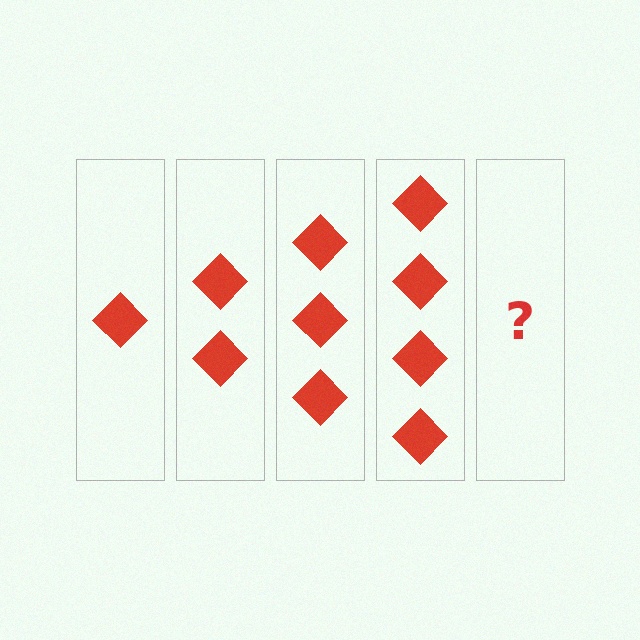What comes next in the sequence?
The next element should be 5 diamonds.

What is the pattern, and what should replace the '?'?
The pattern is that each step adds one more diamond. The '?' should be 5 diamonds.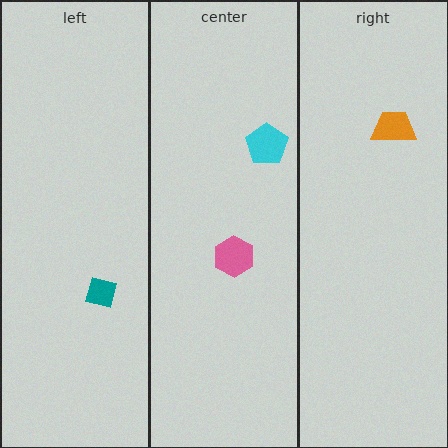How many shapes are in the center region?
2.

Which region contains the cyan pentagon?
The center region.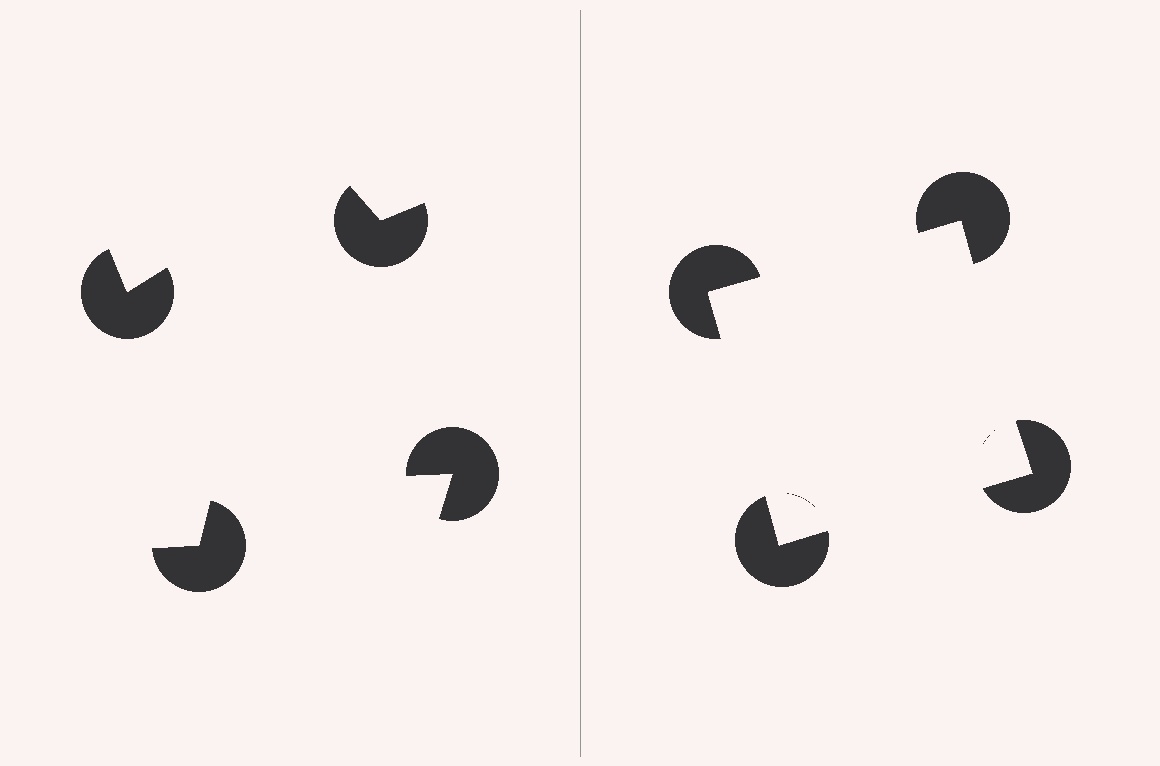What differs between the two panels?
The pac-man discs are positioned identically on both sides; only the wedge orientations differ. On the right they align to a square; on the left they are misaligned.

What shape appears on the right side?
An illusory square.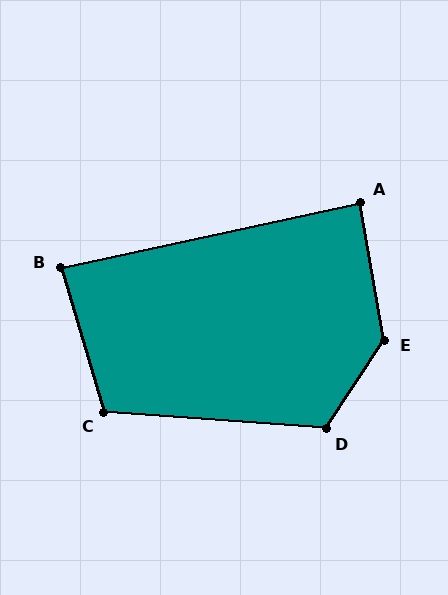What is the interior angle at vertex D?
Approximately 119 degrees (obtuse).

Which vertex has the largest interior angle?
E, at approximately 137 degrees.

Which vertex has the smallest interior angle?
B, at approximately 86 degrees.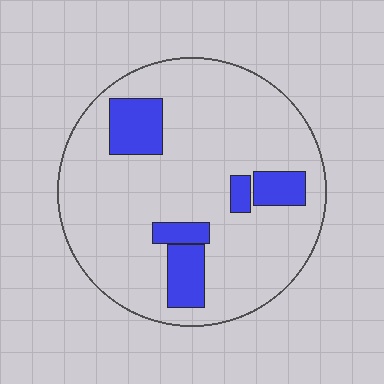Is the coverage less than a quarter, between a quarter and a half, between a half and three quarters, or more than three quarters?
Less than a quarter.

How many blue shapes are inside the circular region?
5.